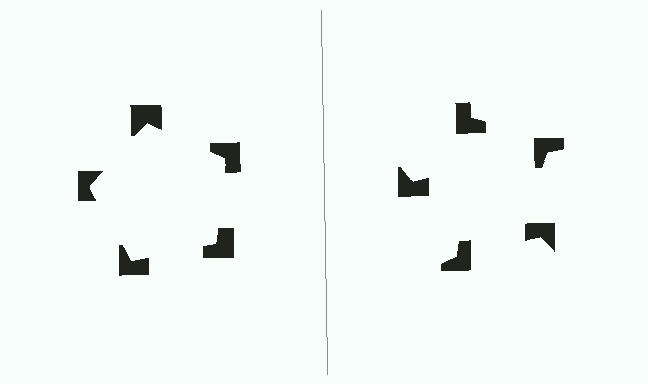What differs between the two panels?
The notched squares are positioned identically on both sides; only the wedge orientations differ. On the left they align to a pentagon; on the right they are misaligned.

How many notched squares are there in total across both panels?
10 — 5 on each side.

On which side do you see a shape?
An illusory pentagon appears on the left side. On the right side the wedge cuts are rotated, so no coherent shape forms.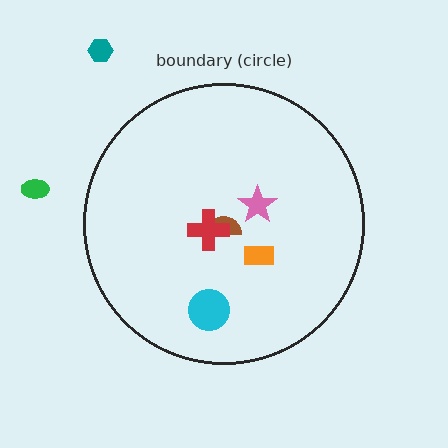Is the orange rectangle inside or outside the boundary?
Inside.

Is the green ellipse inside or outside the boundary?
Outside.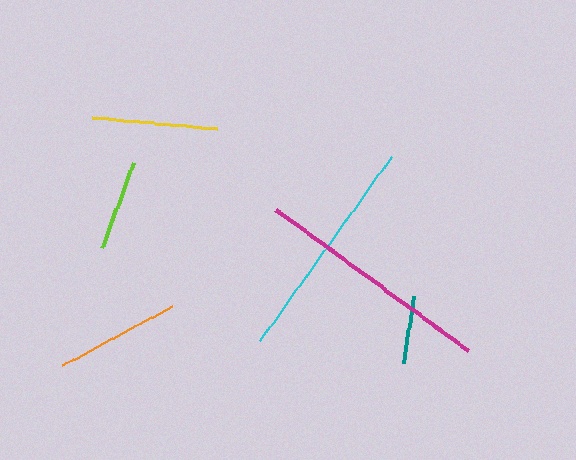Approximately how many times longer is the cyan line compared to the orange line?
The cyan line is approximately 1.8 times the length of the orange line.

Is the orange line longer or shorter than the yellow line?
The yellow line is longer than the orange line.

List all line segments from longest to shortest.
From longest to shortest: magenta, cyan, yellow, orange, lime, teal.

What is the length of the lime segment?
The lime segment is approximately 90 pixels long.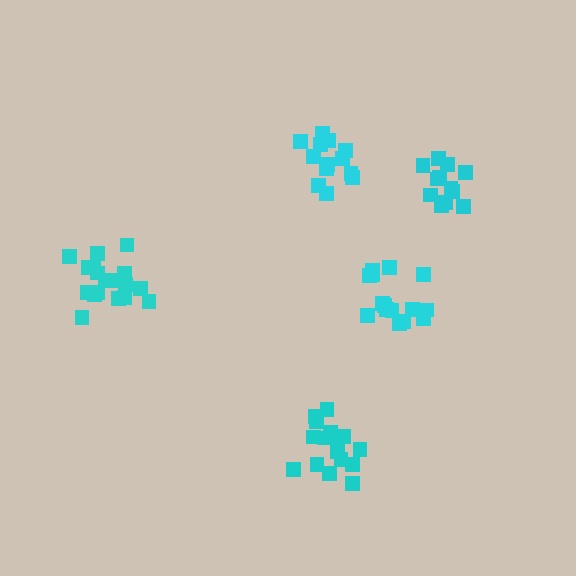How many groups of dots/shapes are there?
There are 5 groups.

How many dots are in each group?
Group 1: 16 dots, Group 2: 12 dots, Group 3: 18 dots, Group 4: 15 dots, Group 5: 14 dots (75 total).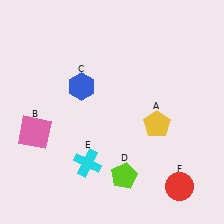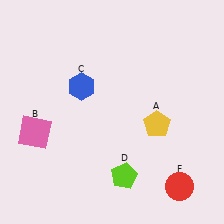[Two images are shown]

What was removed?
The cyan cross (E) was removed in Image 2.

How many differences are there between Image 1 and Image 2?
There is 1 difference between the two images.